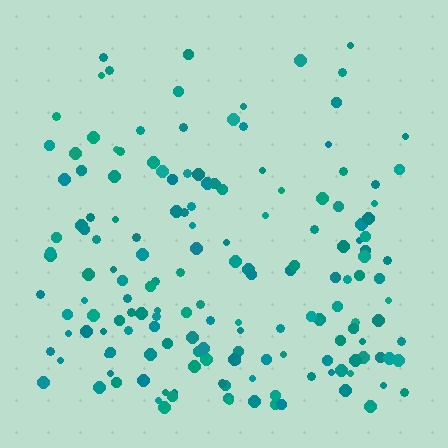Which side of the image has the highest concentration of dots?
The bottom.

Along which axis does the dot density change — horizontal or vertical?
Vertical.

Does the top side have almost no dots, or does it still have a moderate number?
Still a moderate number, just noticeably fewer than the bottom.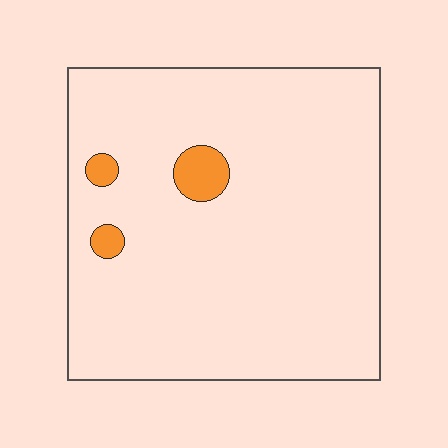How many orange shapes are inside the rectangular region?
3.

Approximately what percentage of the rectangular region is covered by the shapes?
Approximately 5%.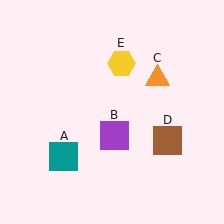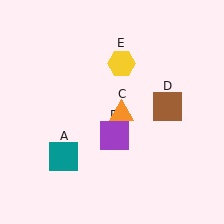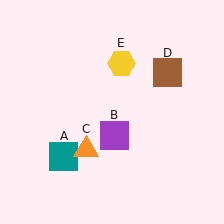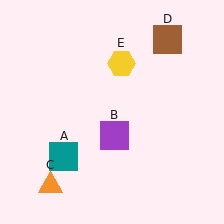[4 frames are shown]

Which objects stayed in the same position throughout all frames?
Teal square (object A) and purple square (object B) and yellow hexagon (object E) remained stationary.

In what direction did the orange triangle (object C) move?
The orange triangle (object C) moved down and to the left.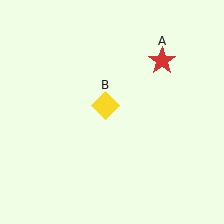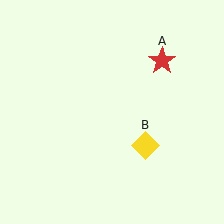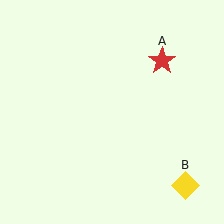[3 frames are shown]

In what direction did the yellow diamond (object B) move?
The yellow diamond (object B) moved down and to the right.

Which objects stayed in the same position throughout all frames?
Red star (object A) remained stationary.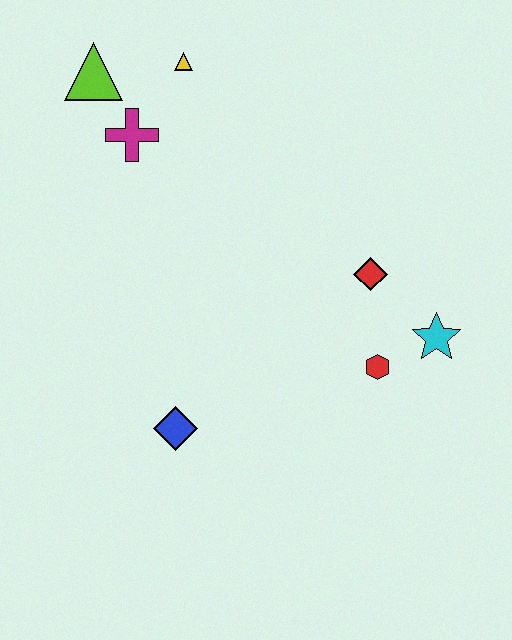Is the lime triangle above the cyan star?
Yes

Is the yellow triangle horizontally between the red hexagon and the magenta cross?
Yes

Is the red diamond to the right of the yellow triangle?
Yes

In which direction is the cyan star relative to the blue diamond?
The cyan star is to the right of the blue diamond.